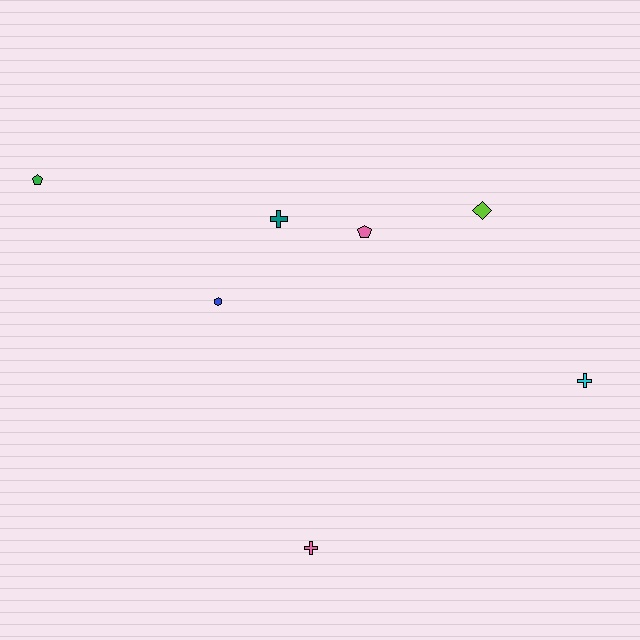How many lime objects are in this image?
There is 1 lime object.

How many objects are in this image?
There are 7 objects.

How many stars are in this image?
There are no stars.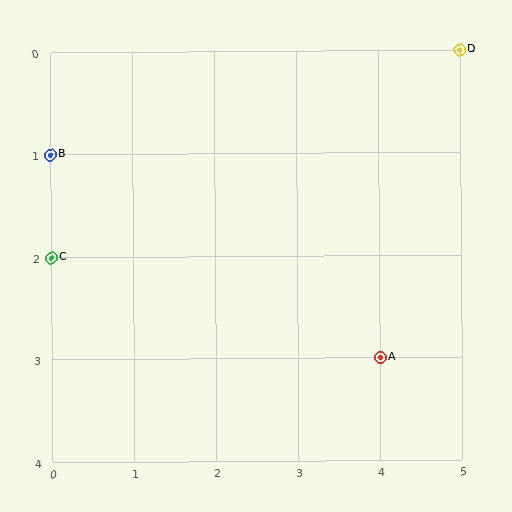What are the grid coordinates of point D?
Point D is at grid coordinates (5, 0).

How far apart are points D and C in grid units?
Points D and C are 5 columns and 2 rows apart (about 5.4 grid units diagonally).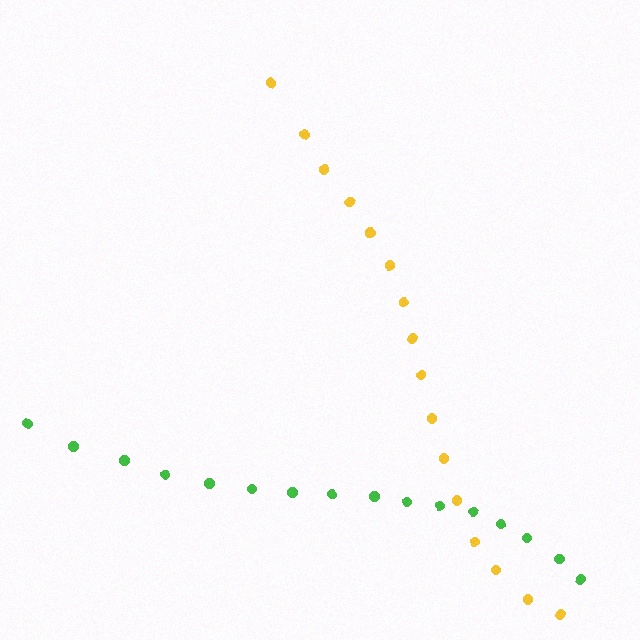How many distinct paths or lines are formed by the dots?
There are 2 distinct paths.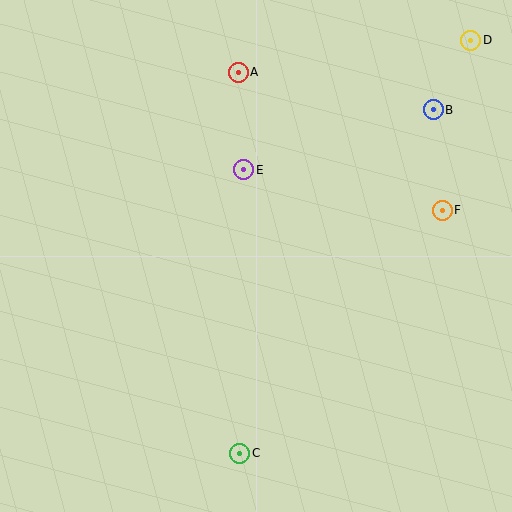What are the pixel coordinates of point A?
Point A is at (238, 72).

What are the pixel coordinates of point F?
Point F is at (442, 210).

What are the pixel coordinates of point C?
Point C is at (240, 453).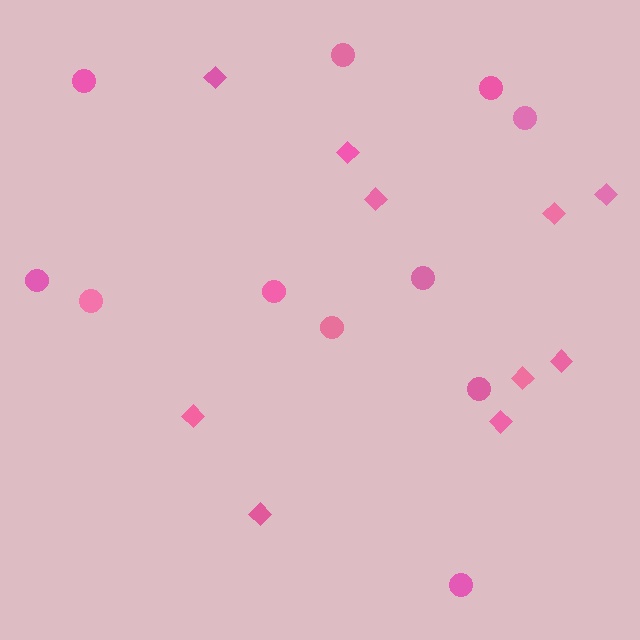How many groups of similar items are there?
There are 2 groups: one group of circles (11) and one group of diamonds (10).